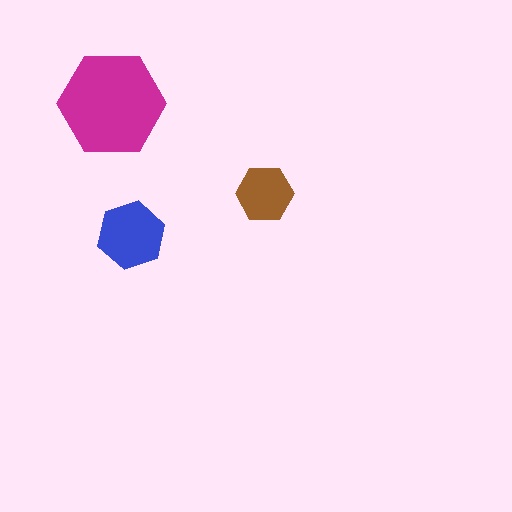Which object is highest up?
The magenta hexagon is topmost.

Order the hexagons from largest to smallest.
the magenta one, the blue one, the brown one.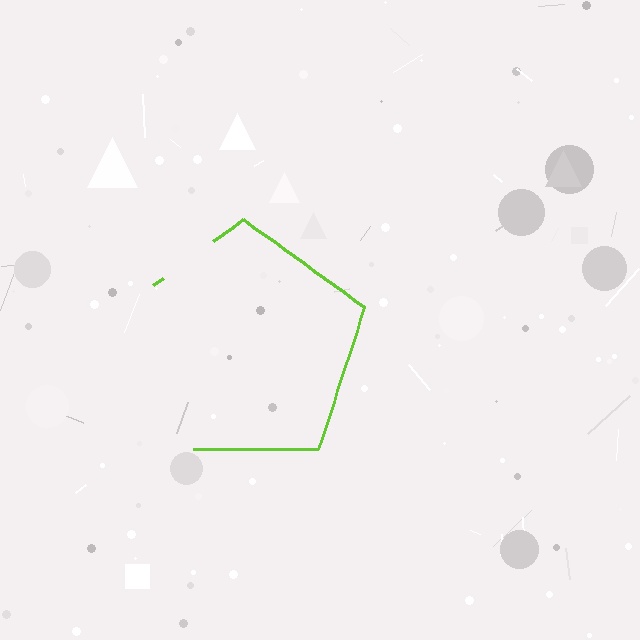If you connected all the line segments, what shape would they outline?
They would outline a pentagon.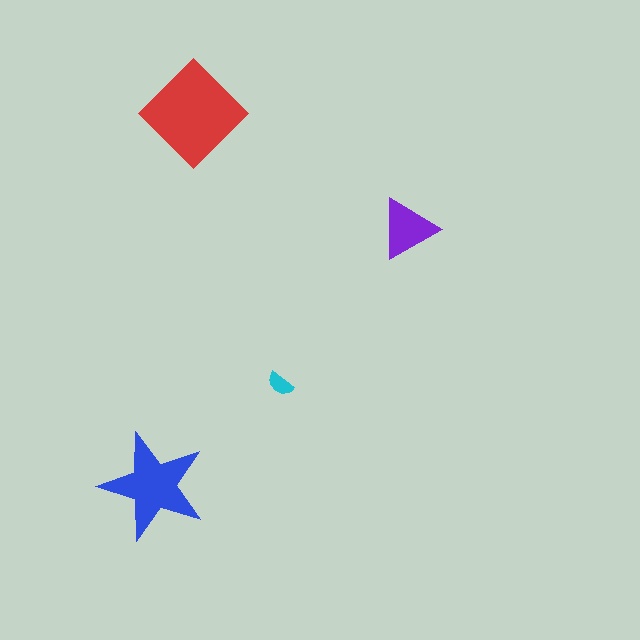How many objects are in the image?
There are 4 objects in the image.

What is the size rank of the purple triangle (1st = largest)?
3rd.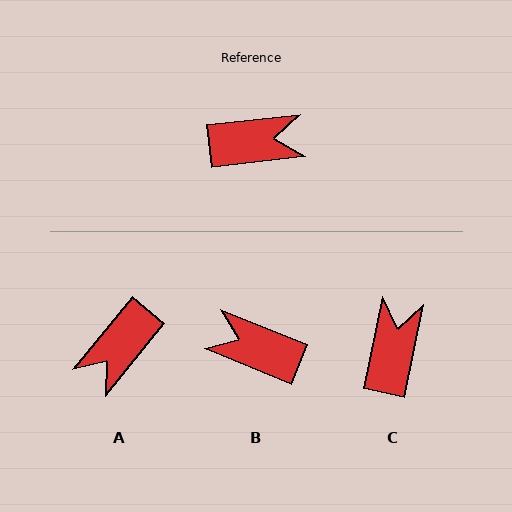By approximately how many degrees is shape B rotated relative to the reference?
Approximately 151 degrees counter-clockwise.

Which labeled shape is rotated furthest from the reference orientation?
B, about 151 degrees away.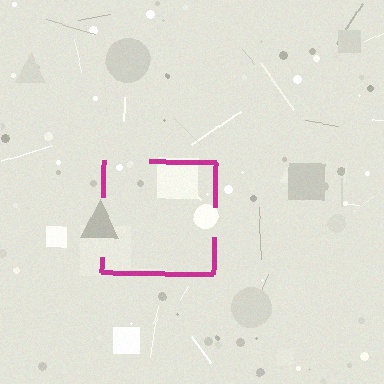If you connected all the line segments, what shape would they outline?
They would outline a square.